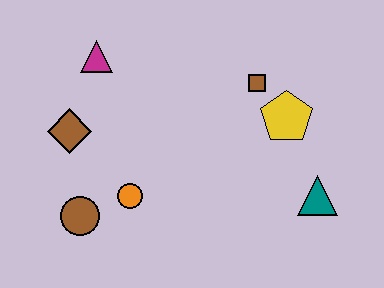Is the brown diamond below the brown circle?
No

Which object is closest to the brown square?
The yellow pentagon is closest to the brown square.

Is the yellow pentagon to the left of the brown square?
No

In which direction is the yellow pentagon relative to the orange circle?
The yellow pentagon is to the right of the orange circle.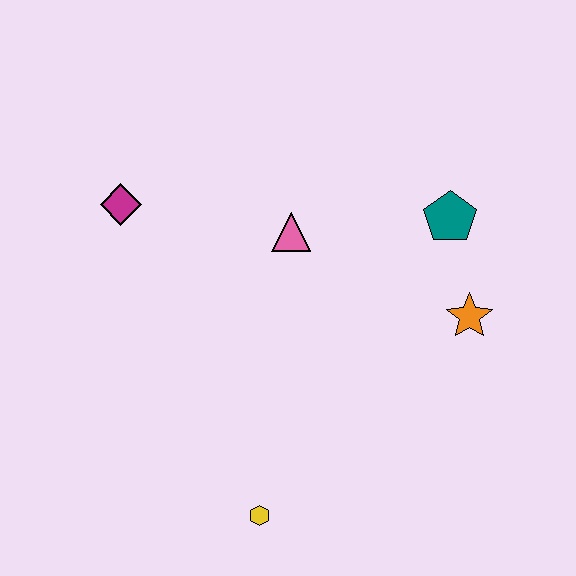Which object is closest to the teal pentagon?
The orange star is closest to the teal pentagon.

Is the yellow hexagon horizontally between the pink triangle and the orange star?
No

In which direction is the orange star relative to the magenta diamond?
The orange star is to the right of the magenta diamond.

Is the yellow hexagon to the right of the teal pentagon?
No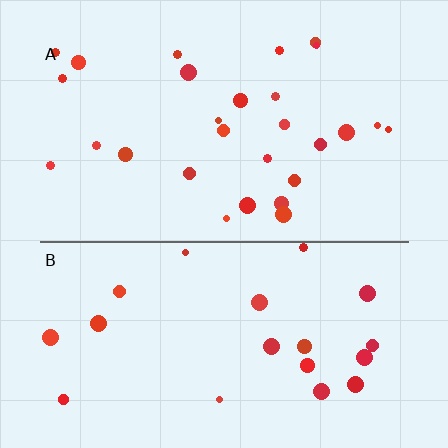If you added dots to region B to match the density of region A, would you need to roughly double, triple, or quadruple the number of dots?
Approximately double.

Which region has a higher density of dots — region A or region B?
A (the top).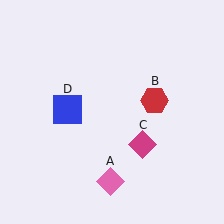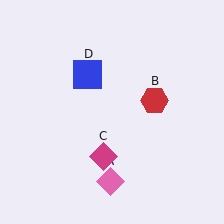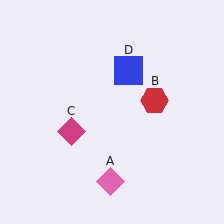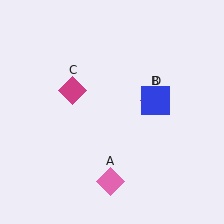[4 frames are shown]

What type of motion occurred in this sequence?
The magenta diamond (object C), blue square (object D) rotated clockwise around the center of the scene.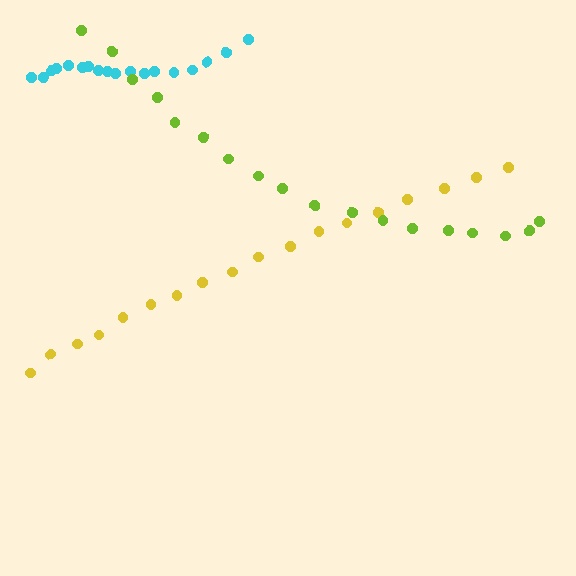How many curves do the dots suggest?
There are 3 distinct paths.